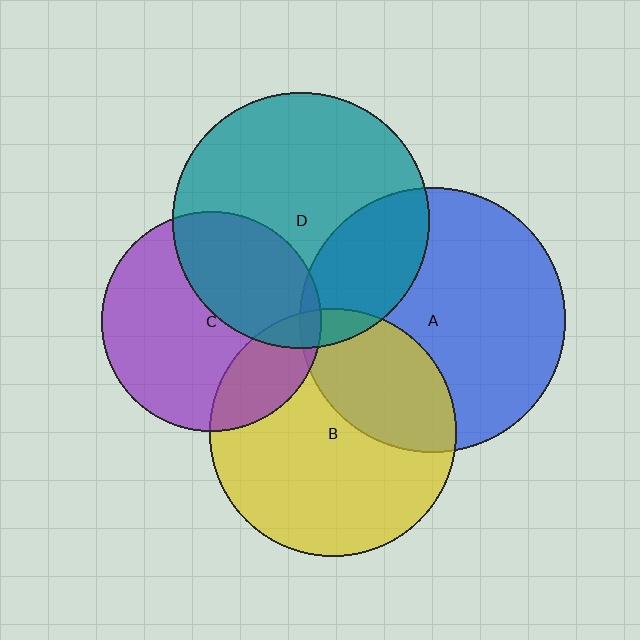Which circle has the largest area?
Circle A (blue).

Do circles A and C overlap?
Yes.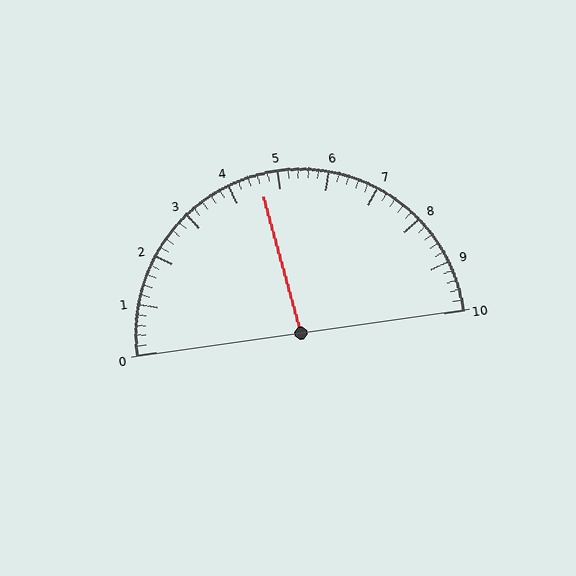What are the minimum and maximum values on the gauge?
The gauge ranges from 0 to 10.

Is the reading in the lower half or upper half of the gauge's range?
The reading is in the lower half of the range (0 to 10).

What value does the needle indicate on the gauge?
The needle indicates approximately 4.6.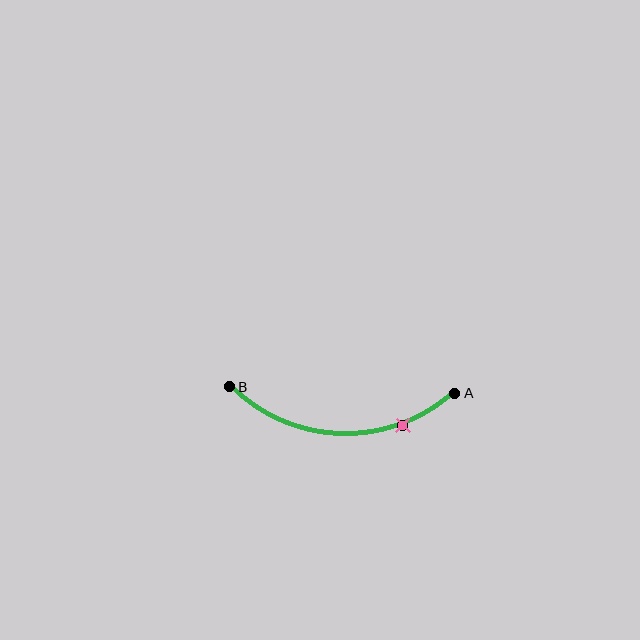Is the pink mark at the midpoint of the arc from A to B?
No. The pink mark lies on the arc but is closer to endpoint A. The arc midpoint would be at the point on the curve equidistant along the arc from both A and B.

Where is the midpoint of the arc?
The arc midpoint is the point on the curve farthest from the straight line joining A and B. It sits below that line.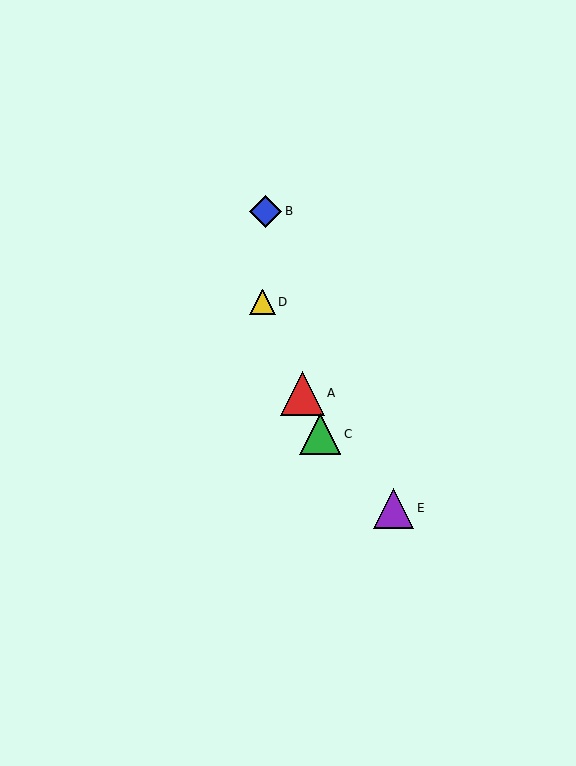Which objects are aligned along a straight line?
Objects A, C, D are aligned along a straight line.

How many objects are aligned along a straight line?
3 objects (A, C, D) are aligned along a straight line.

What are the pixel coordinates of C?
Object C is at (320, 434).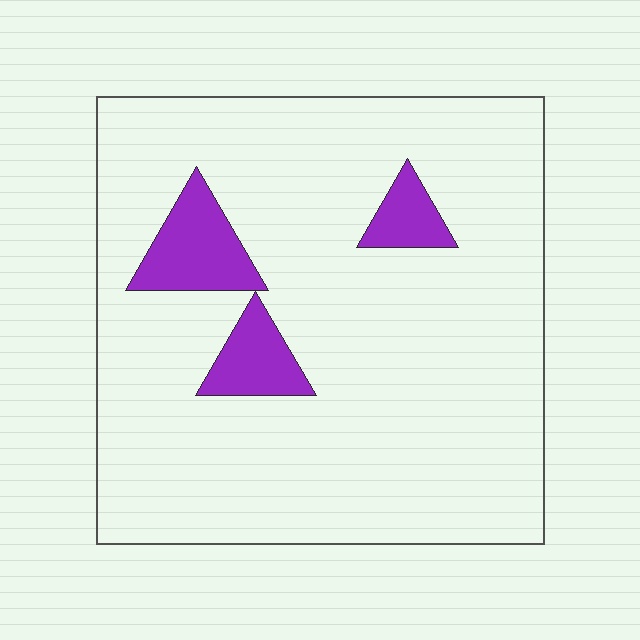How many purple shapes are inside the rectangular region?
3.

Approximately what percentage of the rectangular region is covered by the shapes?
Approximately 10%.